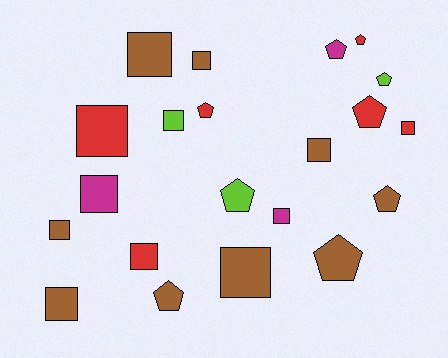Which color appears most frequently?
Brown, with 9 objects.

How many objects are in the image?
There are 21 objects.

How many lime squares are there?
There is 1 lime square.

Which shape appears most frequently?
Square, with 12 objects.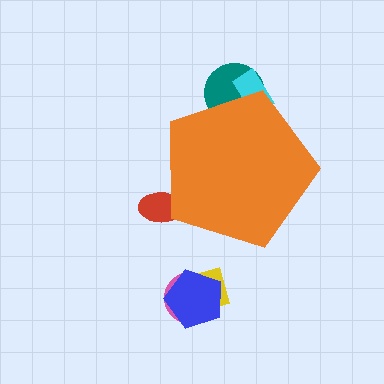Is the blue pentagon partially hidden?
No, the blue pentagon is fully visible.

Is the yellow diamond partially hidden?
No, the yellow diamond is fully visible.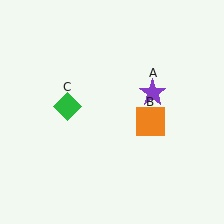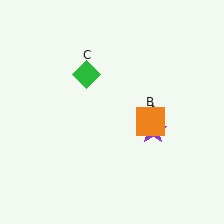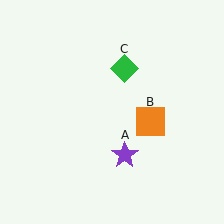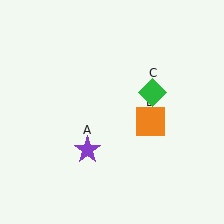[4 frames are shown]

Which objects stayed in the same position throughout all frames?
Orange square (object B) remained stationary.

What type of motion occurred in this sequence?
The purple star (object A), green diamond (object C) rotated clockwise around the center of the scene.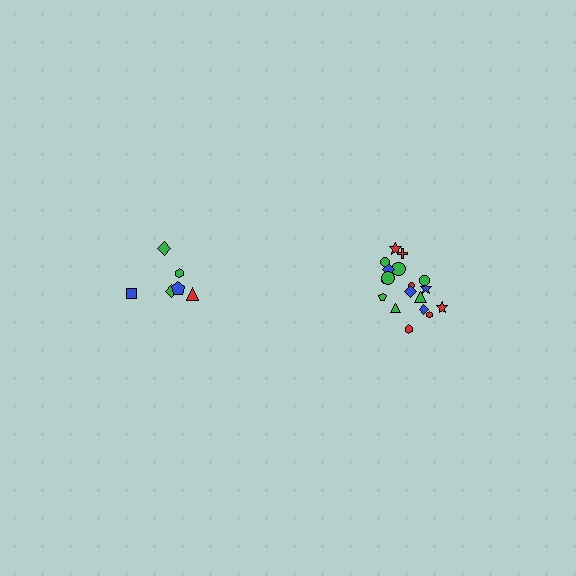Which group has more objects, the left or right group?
The right group.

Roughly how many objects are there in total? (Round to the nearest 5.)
Roughly 25 objects in total.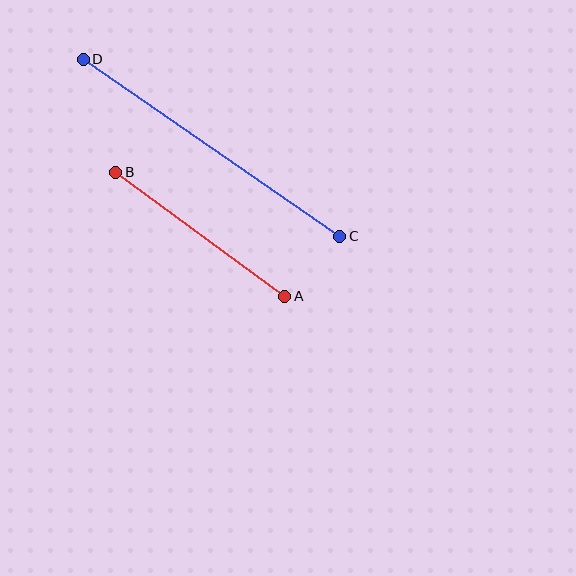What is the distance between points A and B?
The distance is approximately 210 pixels.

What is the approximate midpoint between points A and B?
The midpoint is at approximately (200, 234) pixels.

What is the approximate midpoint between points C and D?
The midpoint is at approximately (211, 148) pixels.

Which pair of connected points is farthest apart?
Points C and D are farthest apart.